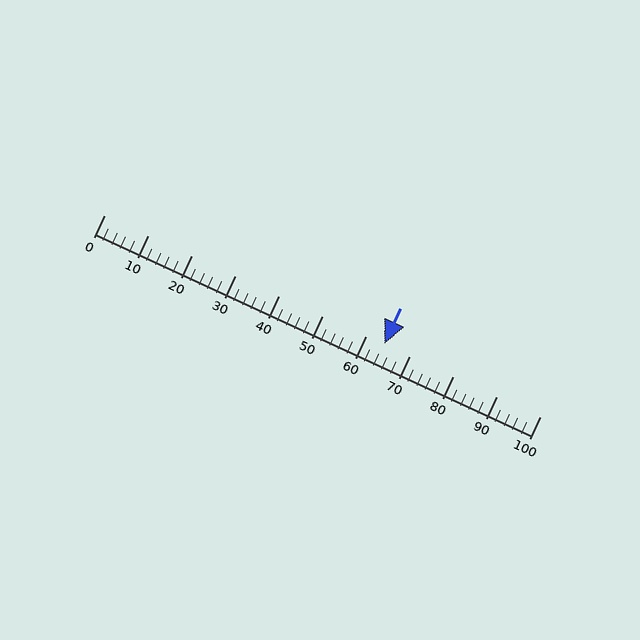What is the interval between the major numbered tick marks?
The major tick marks are spaced 10 units apart.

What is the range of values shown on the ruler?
The ruler shows values from 0 to 100.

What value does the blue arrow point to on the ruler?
The blue arrow points to approximately 64.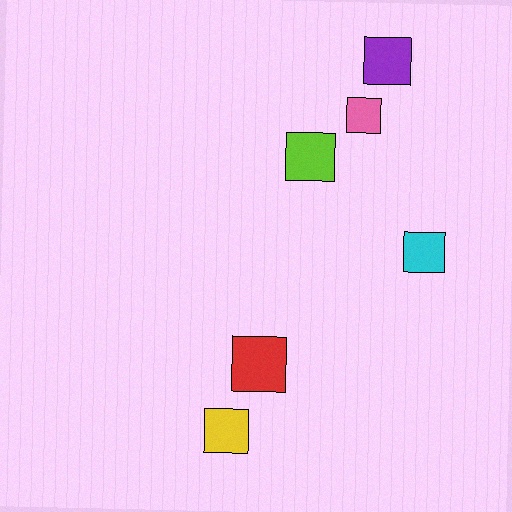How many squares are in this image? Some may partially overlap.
There are 6 squares.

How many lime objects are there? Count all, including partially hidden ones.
There is 1 lime object.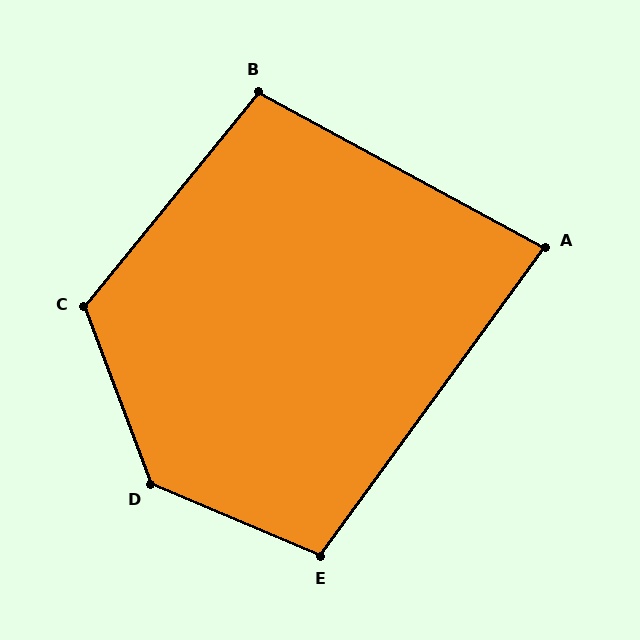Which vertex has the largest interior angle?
D, at approximately 133 degrees.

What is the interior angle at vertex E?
Approximately 103 degrees (obtuse).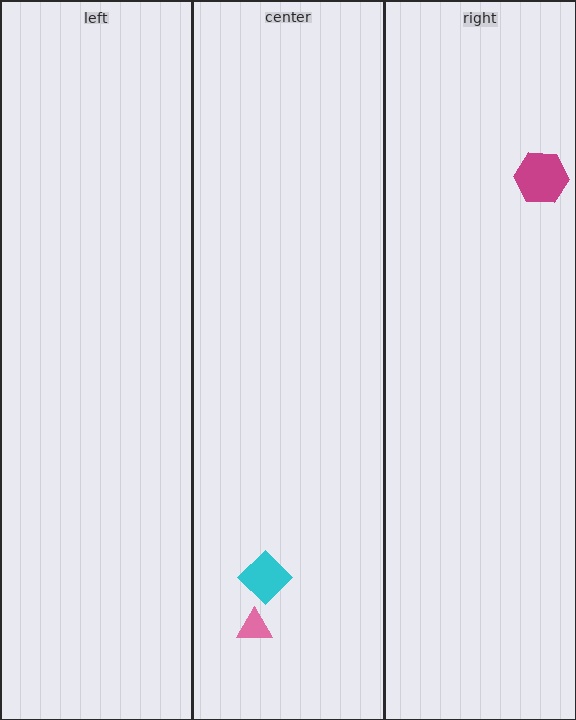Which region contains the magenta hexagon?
The right region.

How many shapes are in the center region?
2.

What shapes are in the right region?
The magenta hexagon.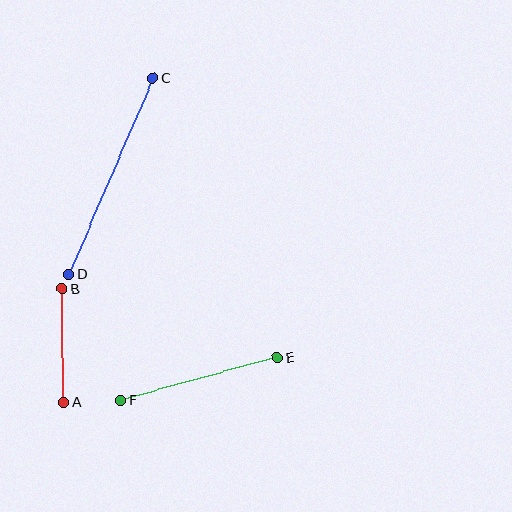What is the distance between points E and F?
The distance is approximately 162 pixels.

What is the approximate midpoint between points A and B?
The midpoint is at approximately (63, 345) pixels.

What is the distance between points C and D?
The distance is approximately 213 pixels.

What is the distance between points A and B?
The distance is approximately 113 pixels.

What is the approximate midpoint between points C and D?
The midpoint is at approximately (111, 176) pixels.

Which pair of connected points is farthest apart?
Points C and D are farthest apart.